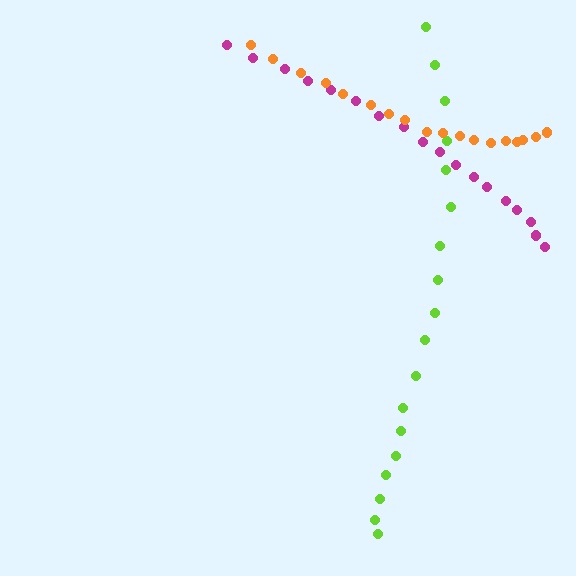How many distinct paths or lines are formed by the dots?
There are 3 distinct paths.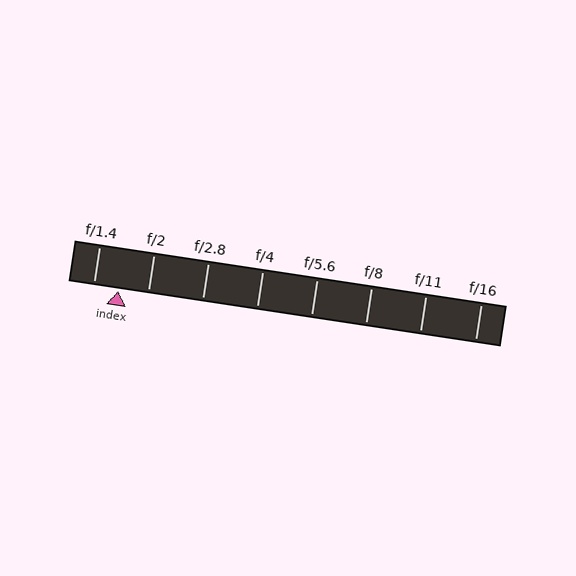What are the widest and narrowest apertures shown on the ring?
The widest aperture shown is f/1.4 and the narrowest is f/16.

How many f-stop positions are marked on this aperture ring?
There are 8 f-stop positions marked.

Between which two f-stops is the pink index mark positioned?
The index mark is between f/1.4 and f/2.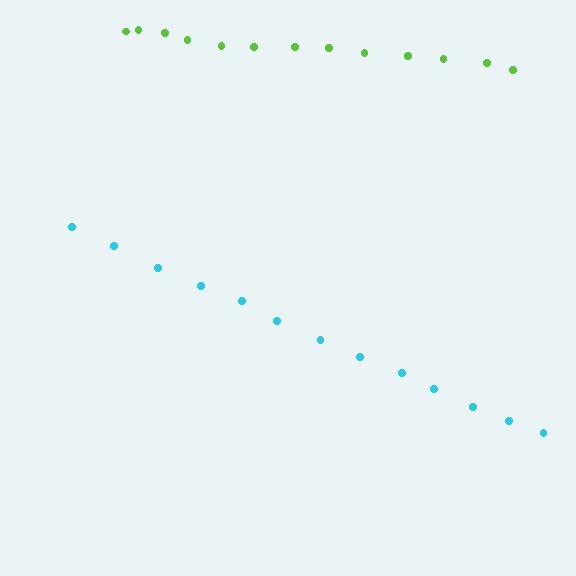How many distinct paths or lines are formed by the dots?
There are 2 distinct paths.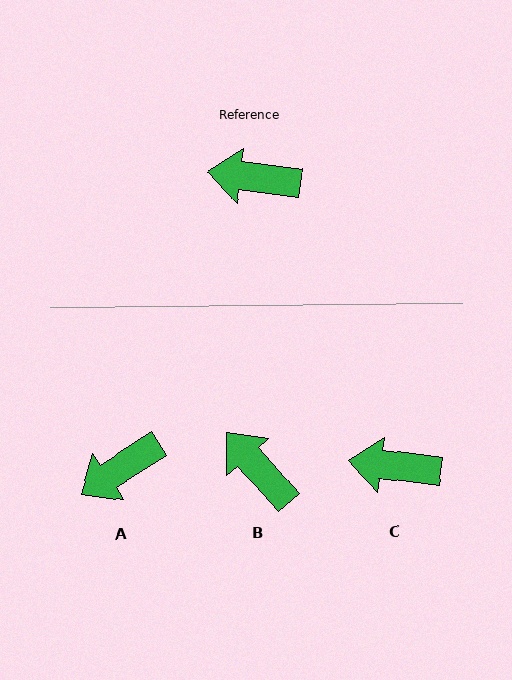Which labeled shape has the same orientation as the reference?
C.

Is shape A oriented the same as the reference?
No, it is off by about 40 degrees.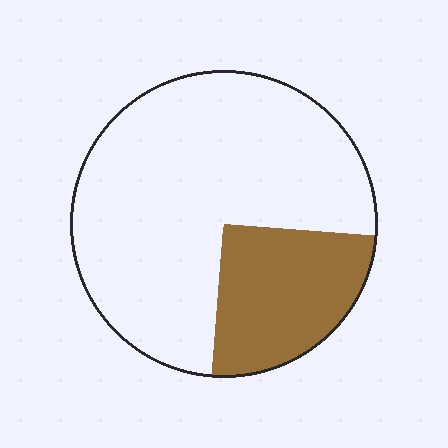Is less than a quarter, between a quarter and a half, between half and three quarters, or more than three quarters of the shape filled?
Between a quarter and a half.